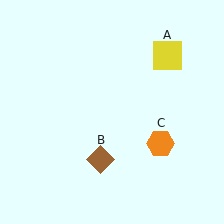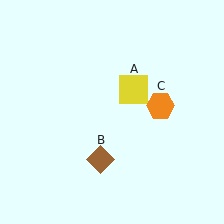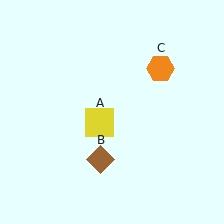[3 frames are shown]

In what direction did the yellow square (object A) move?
The yellow square (object A) moved down and to the left.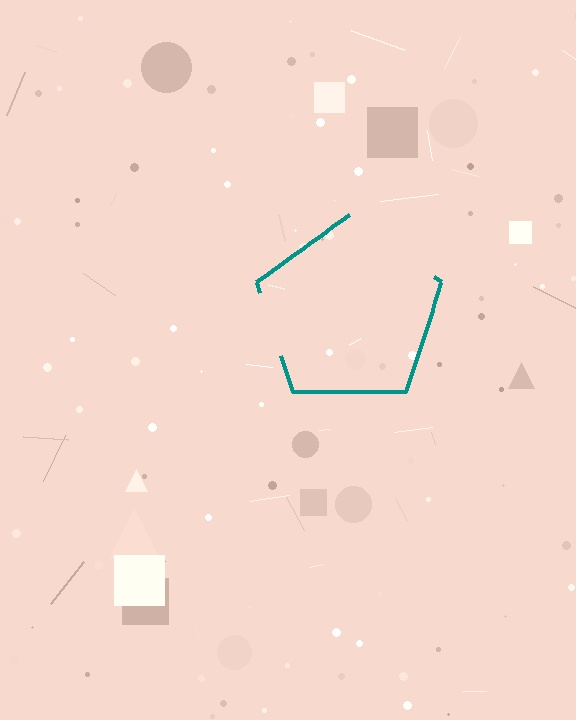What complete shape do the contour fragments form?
The contour fragments form a pentagon.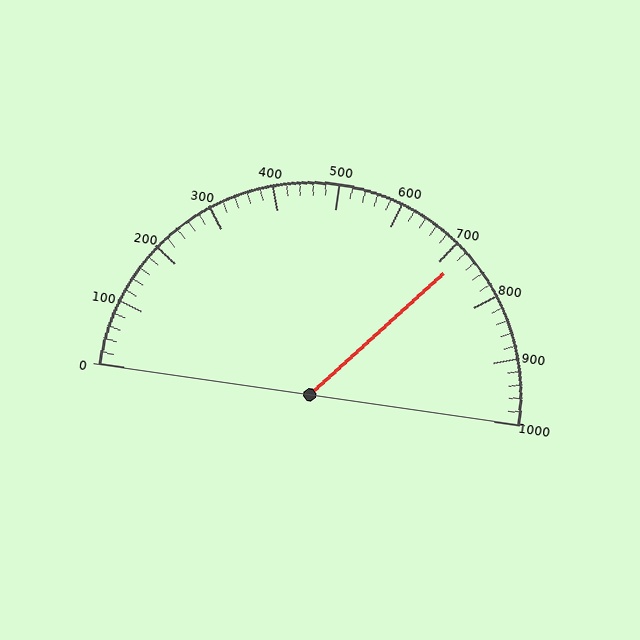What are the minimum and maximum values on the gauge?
The gauge ranges from 0 to 1000.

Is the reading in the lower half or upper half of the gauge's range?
The reading is in the upper half of the range (0 to 1000).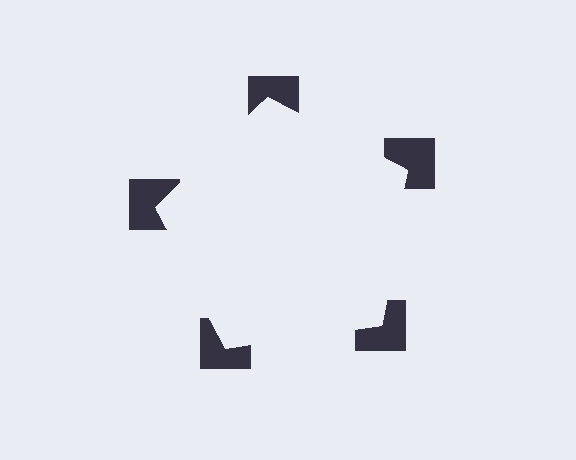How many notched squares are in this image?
There are 5 — one at each vertex of the illusory pentagon.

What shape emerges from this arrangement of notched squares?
An illusory pentagon — its edges are inferred from the aligned wedge cuts in the notched squares, not physically drawn.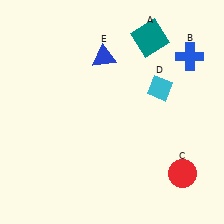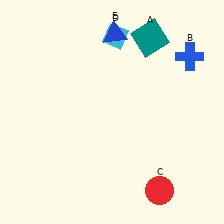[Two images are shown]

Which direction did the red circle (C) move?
The red circle (C) moved left.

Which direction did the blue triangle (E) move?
The blue triangle (E) moved up.